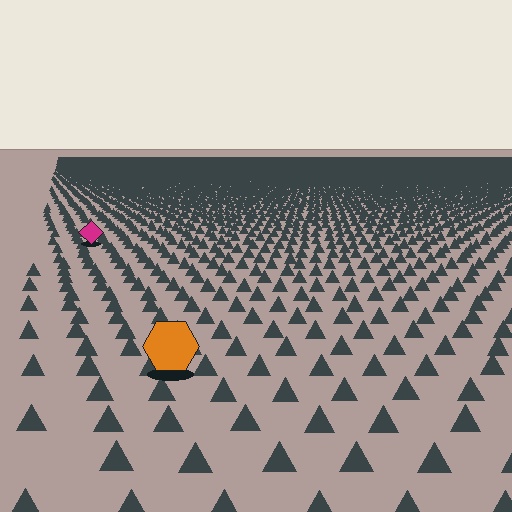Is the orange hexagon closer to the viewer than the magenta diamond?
Yes. The orange hexagon is closer — you can tell from the texture gradient: the ground texture is coarser near it.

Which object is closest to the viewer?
The orange hexagon is closest. The texture marks near it are larger and more spread out.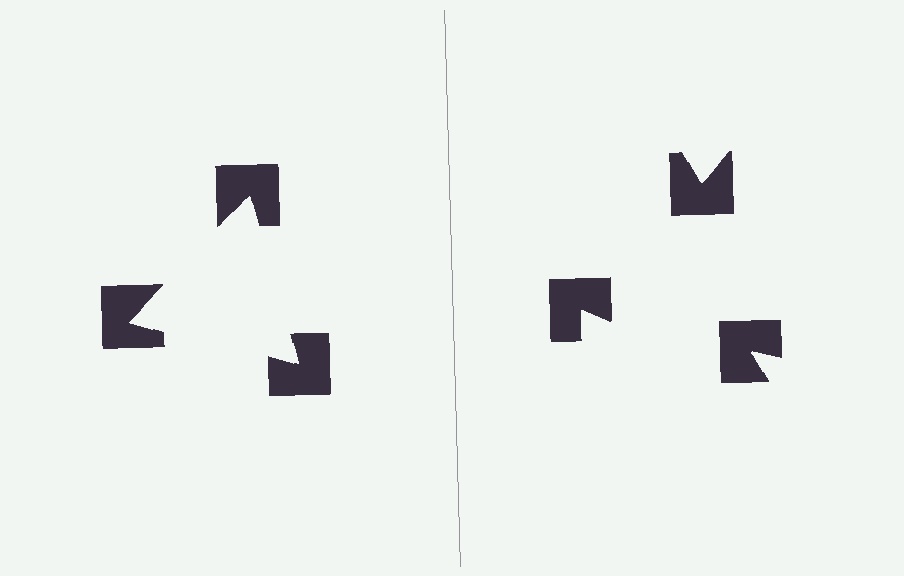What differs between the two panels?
The notched squares are positioned identically on both sides; only the wedge orientations differ. On the left they align to a triangle; on the right they are misaligned.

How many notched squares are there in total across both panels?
6 — 3 on each side.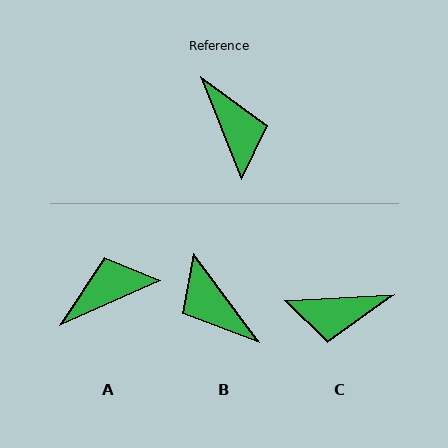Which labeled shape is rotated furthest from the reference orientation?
B, about 165 degrees away.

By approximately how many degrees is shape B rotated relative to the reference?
Approximately 165 degrees clockwise.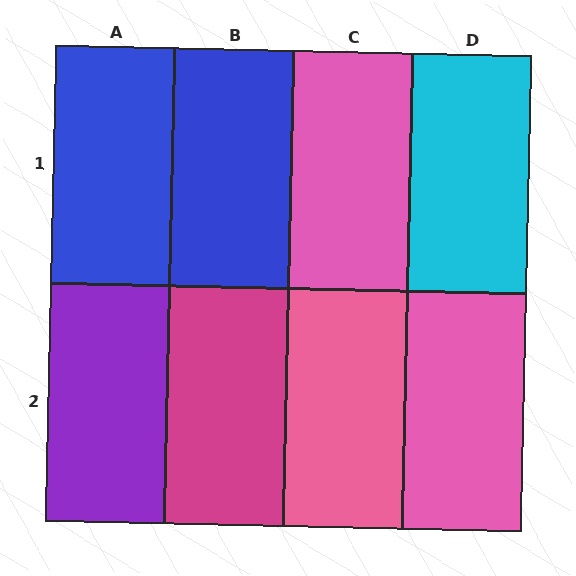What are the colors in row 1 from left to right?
Blue, blue, pink, cyan.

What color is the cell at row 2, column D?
Pink.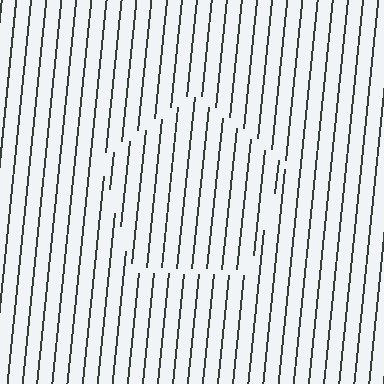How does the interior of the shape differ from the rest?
The interior of the shape contains the same grating, shifted by half a period — the contour is defined by the phase discontinuity where line-ends from the inner and outer gratings abut.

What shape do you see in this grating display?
An illusory pentagon. The interior of the shape contains the same grating, shifted by half a period — the contour is defined by the phase discontinuity where line-ends from the inner and outer gratings abut.